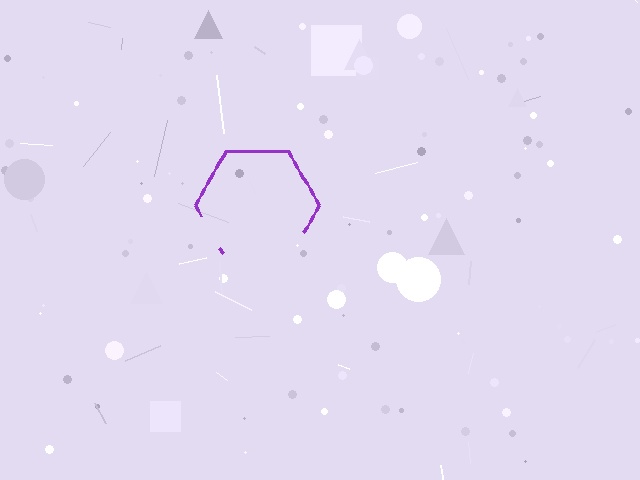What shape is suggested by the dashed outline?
The dashed outline suggests a hexagon.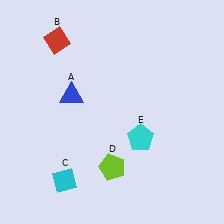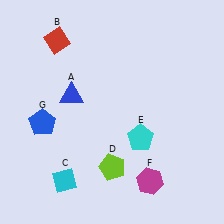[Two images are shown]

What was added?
A magenta hexagon (F), a blue pentagon (G) were added in Image 2.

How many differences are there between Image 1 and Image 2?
There are 2 differences between the two images.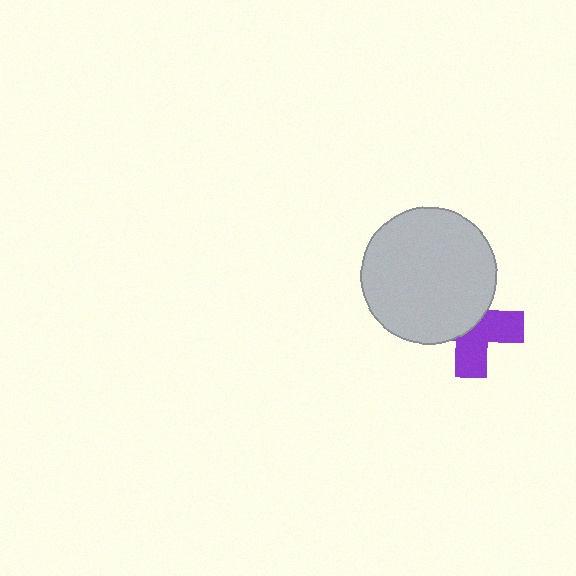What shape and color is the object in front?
The object in front is a light gray circle.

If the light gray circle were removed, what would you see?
You would see the complete purple cross.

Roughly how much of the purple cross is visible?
About half of it is visible (roughly 50%).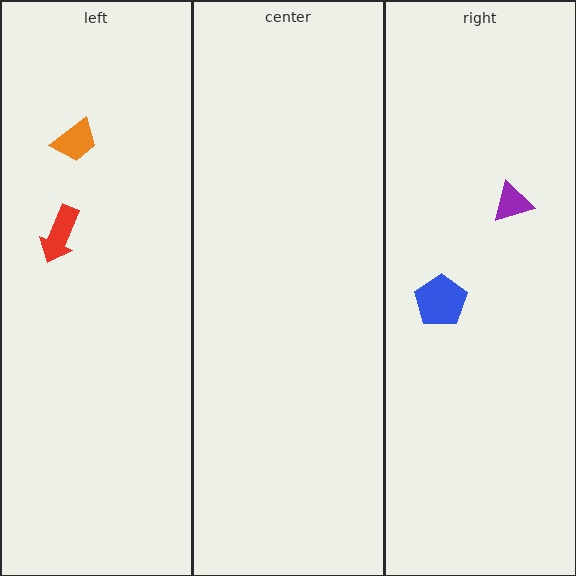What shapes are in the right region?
The purple triangle, the blue pentagon.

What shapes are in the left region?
The red arrow, the orange trapezoid.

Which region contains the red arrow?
The left region.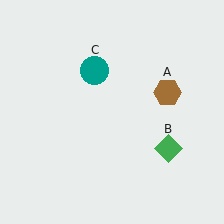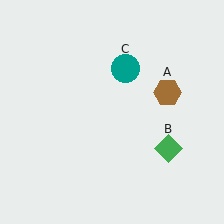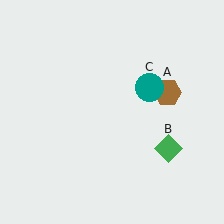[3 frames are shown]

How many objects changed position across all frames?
1 object changed position: teal circle (object C).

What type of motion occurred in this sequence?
The teal circle (object C) rotated clockwise around the center of the scene.